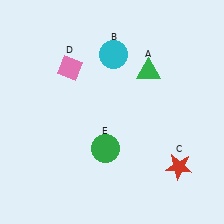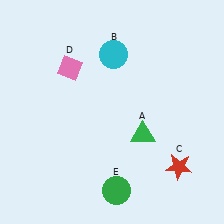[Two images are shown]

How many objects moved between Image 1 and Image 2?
2 objects moved between the two images.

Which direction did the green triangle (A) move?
The green triangle (A) moved down.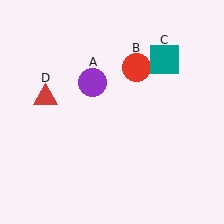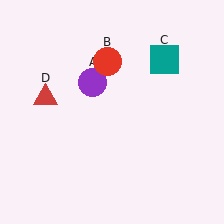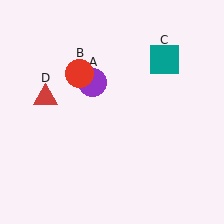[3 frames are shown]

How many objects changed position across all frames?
1 object changed position: red circle (object B).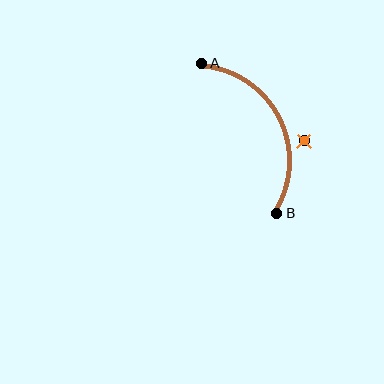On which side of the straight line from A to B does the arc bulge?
The arc bulges to the right of the straight line connecting A and B.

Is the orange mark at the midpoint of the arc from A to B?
No — the orange mark does not lie on the arc at all. It sits slightly outside the curve.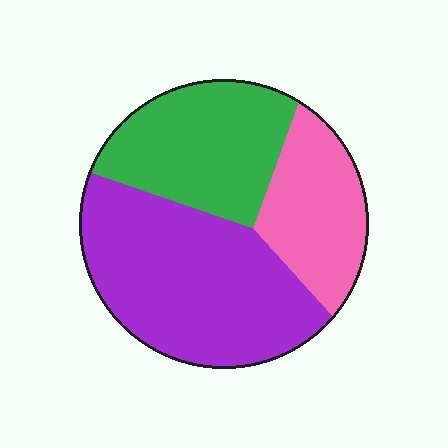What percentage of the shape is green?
Green covers about 30% of the shape.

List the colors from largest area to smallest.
From largest to smallest: purple, green, pink.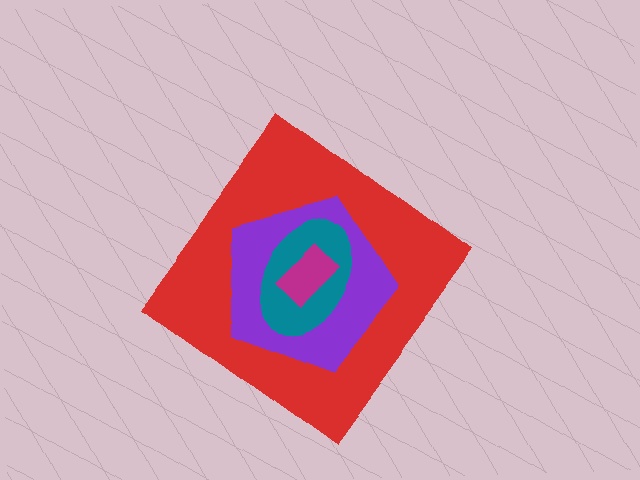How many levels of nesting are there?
4.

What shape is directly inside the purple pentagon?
The teal ellipse.